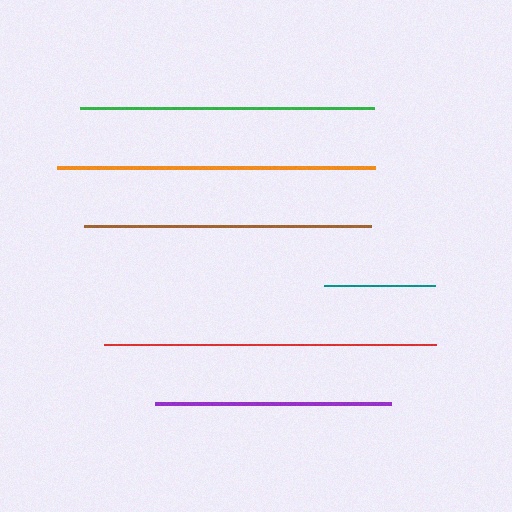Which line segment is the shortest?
The teal line is the shortest at approximately 110 pixels.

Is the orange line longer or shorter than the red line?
The red line is longer than the orange line.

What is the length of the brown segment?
The brown segment is approximately 287 pixels long.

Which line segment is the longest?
The red line is the longest at approximately 332 pixels.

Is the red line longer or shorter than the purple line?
The red line is longer than the purple line.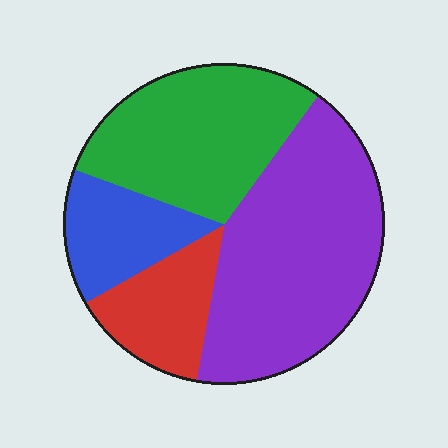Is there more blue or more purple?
Purple.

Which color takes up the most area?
Purple, at roughly 45%.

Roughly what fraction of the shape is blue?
Blue takes up about one eighth (1/8) of the shape.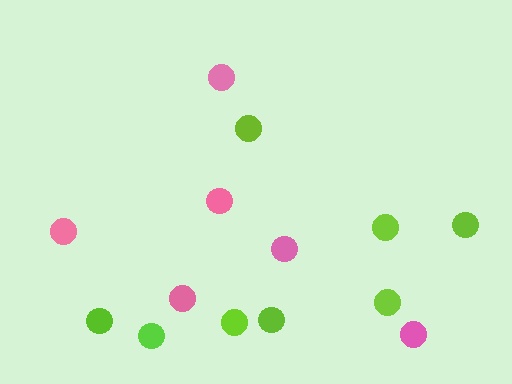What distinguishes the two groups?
There are 2 groups: one group of lime circles (8) and one group of pink circles (6).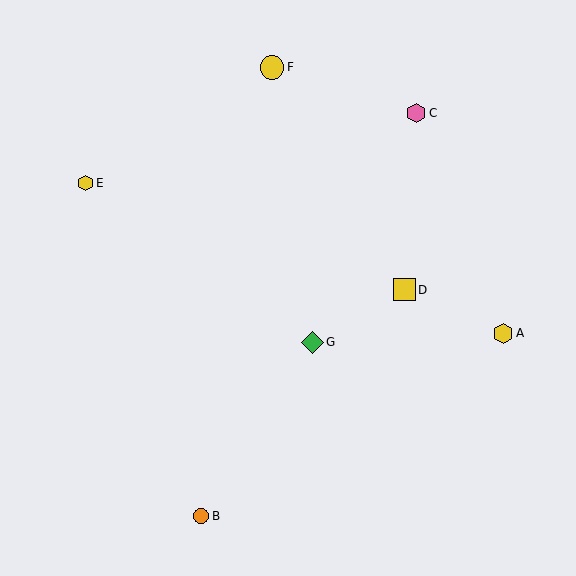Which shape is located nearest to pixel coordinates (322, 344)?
The green diamond (labeled G) at (312, 342) is nearest to that location.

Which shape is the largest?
The yellow circle (labeled F) is the largest.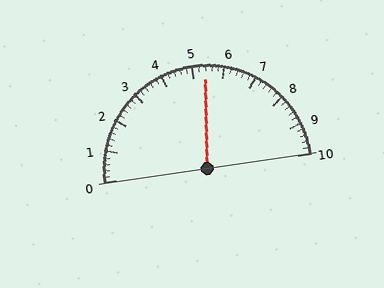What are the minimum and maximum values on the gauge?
The gauge ranges from 0 to 10.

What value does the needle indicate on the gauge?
The needle indicates approximately 5.4.